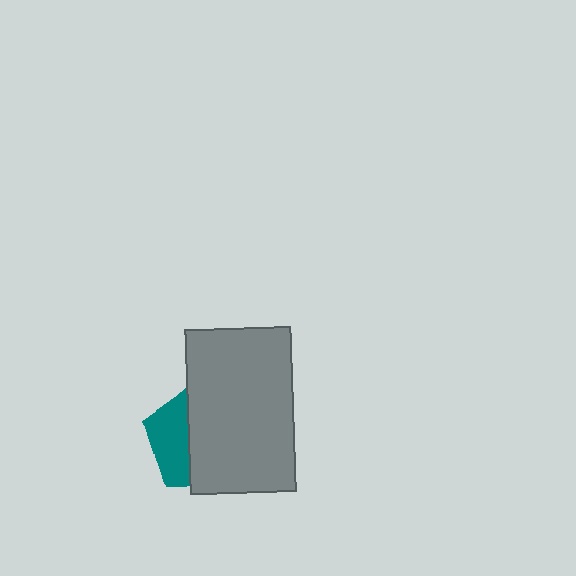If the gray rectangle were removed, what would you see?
You would see the complete teal pentagon.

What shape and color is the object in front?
The object in front is a gray rectangle.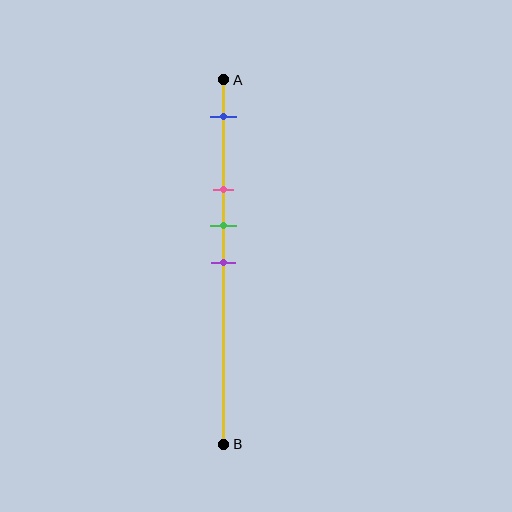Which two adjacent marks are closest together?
The green and purple marks are the closest adjacent pair.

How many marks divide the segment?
There are 4 marks dividing the segment.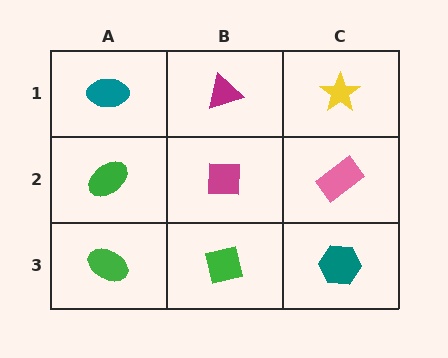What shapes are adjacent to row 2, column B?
A magenta triangle (row 1, column B), a green square (row 3, column B), a green ellipse (row 2, column A), a pink rectangle (row 2, column C).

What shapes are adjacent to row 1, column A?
A green ellipse (row 2, column A), a magenta triangle (row 1, column B).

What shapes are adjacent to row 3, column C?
A pink rectangle (row 2, column C), a green square (row 3, column B).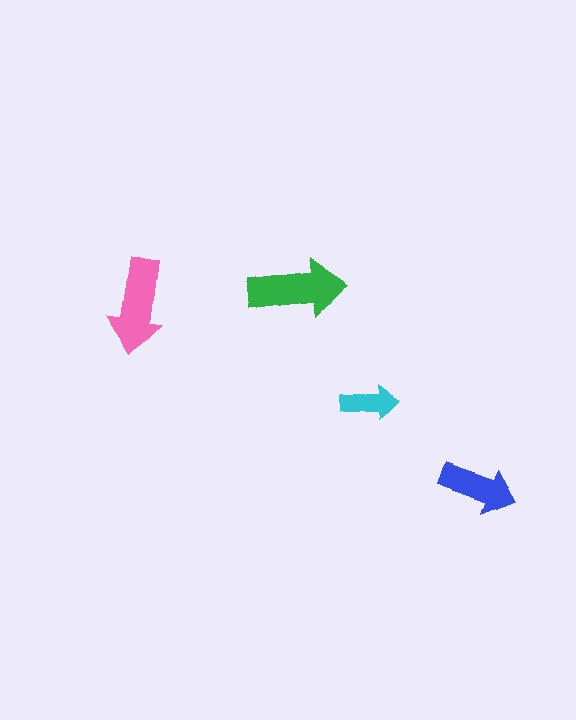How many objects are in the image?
There are 4 objects in the image.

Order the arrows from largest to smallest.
the green one, the pink one, the blue one, the cyan one.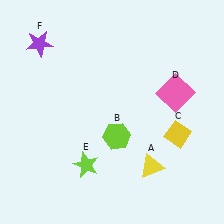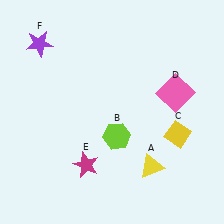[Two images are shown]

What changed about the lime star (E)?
In Image 1, E is lime. In Image 2, it changed to magenta.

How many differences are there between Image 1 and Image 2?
There is 1 difference between the two images.